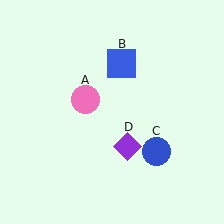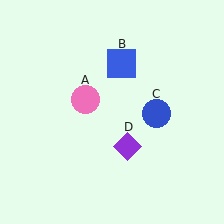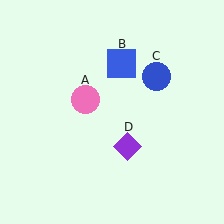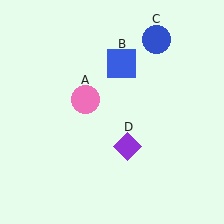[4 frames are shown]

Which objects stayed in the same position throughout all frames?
Pink circle (object A) and blue square (object B) and purple diamond (object D) remained stationary.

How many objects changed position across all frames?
1 object changed position: blue circle (object C).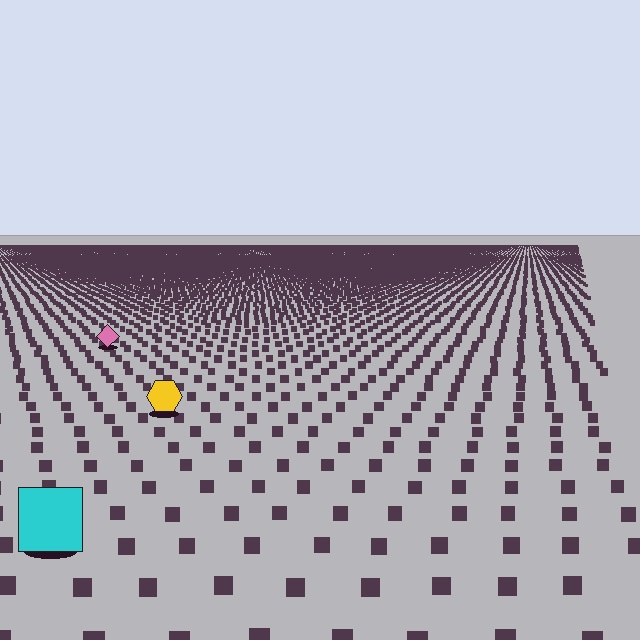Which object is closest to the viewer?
The cyan square is closest. The texture marks near it are larger and more spread out.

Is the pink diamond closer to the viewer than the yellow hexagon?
No. The yellow hexagon is closer — you can tell from the texture gradient: the ground texture is coarser near it.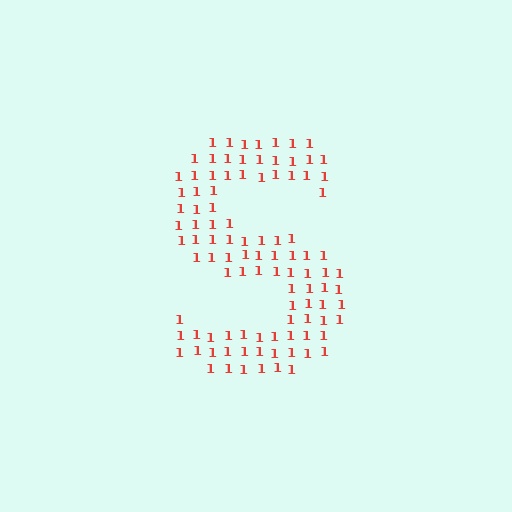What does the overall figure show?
The overall figure shows the letter S.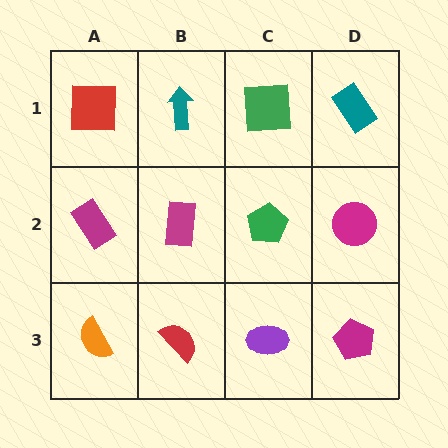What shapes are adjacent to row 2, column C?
A green square (row 1, column C), a purple ellipse (row 3, column C), a magenta rectangle (row 2, column B), a magenta circle (row 2, column D).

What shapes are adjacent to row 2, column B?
A teal arrow (row 1, column B), a red semicircle (row 3, column B), a magenta rectangle (row 2, column A), a green pentagon (row 2, column C).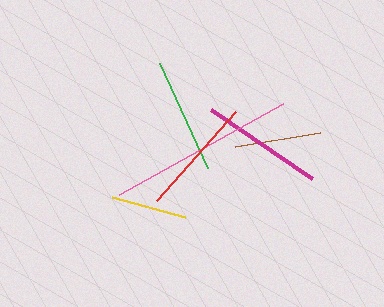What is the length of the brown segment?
The brown segment is approximately 86 pixels long.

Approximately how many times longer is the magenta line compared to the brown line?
The magenta line is approximately 1.4 times the length of the brown line.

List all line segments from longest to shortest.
From longest to shortest: pink, magenta, red, green, brown, yellow.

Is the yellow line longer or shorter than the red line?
The red line is longer than the yellow line.